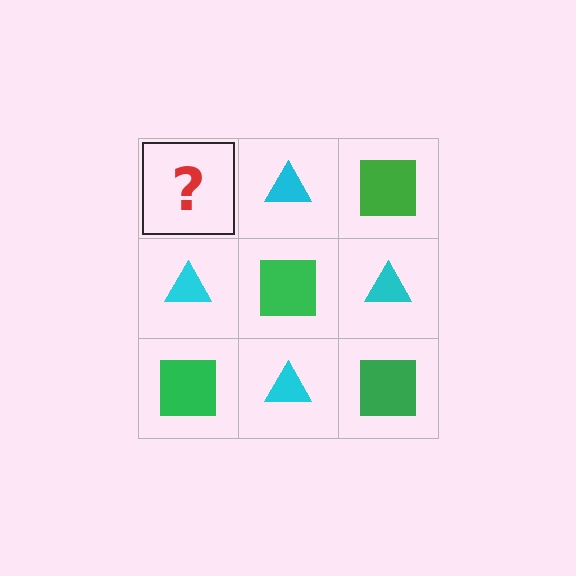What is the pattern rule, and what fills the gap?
The rule is that it alternates green square and cyan triangle in a checkerboard pattern. The gap should be filled with a green square.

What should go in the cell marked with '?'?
The missing cell should contain a green square.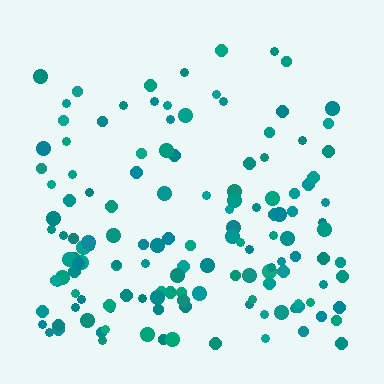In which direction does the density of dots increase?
From top to bottom, with the bottom side densest.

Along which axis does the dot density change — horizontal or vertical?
Vertical.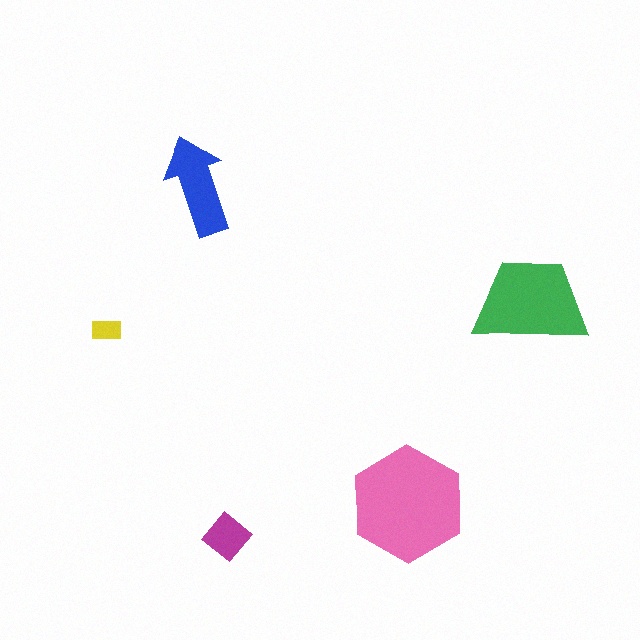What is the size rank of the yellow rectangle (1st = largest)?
5th.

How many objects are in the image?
There are 5 objects in the image.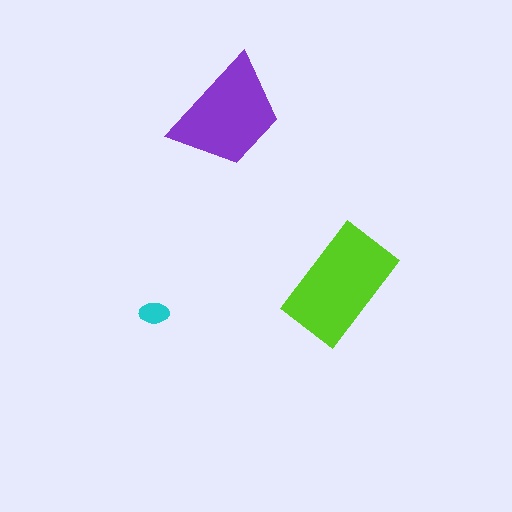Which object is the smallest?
The cyan ellipse.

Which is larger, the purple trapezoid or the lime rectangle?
The lime rectangle.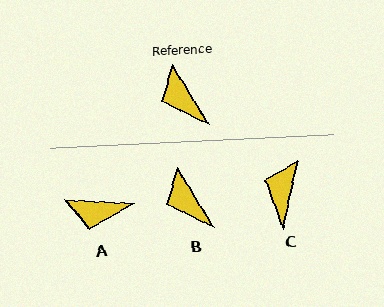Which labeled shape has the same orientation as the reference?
B.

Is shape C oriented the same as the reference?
No, it is off by about 44 degrees.